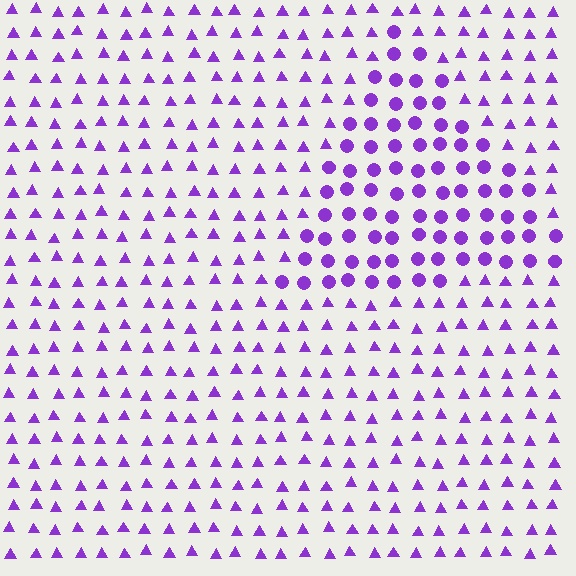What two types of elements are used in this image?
The image uses circles inside the triangle region and triangles outside it.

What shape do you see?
I see a triangle.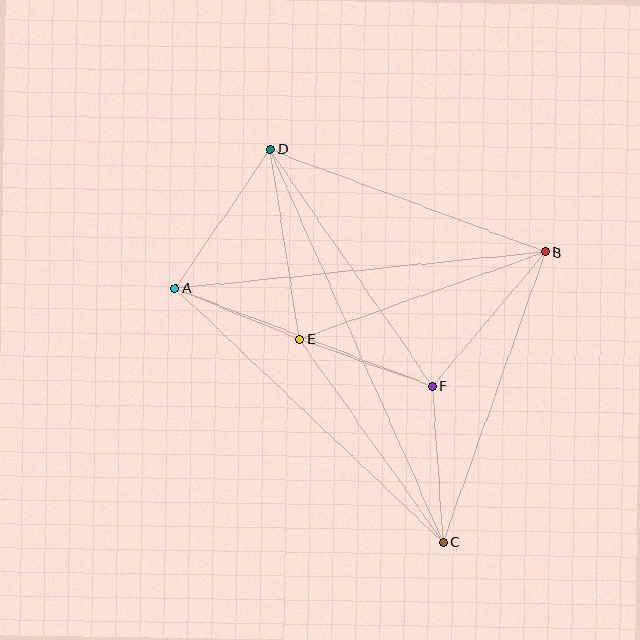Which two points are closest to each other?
Points A and E are closest to each other.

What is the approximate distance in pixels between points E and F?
The distance between E and F is approximately 141 pixels.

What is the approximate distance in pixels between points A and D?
The distance between A and D is approximately 168 pixels.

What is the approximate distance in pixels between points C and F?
The distance between C and F is approximately 156 pixels.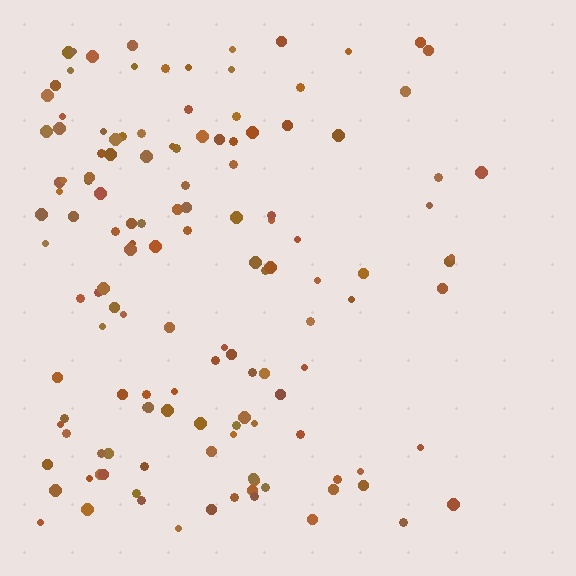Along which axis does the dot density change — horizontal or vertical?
Horizontal.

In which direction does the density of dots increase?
From right to left, with the left side densest.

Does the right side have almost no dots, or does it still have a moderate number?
Still a moderate number, just noticeably fewer than the left.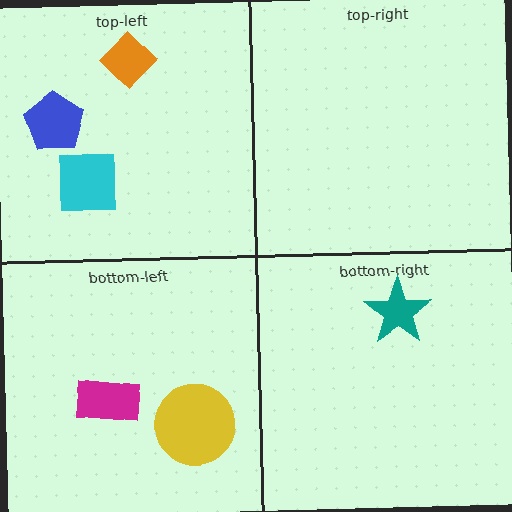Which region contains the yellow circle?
The bottom-left region.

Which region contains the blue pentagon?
The top-left region.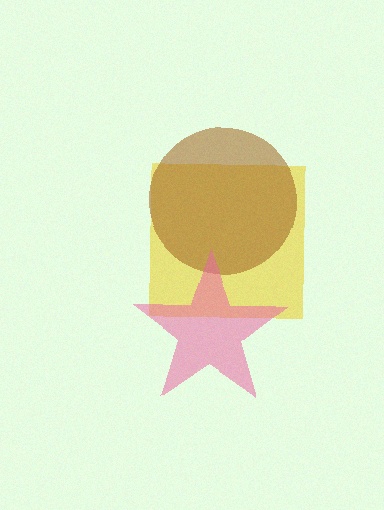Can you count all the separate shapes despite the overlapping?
Yes, there are 3 separate shapes.